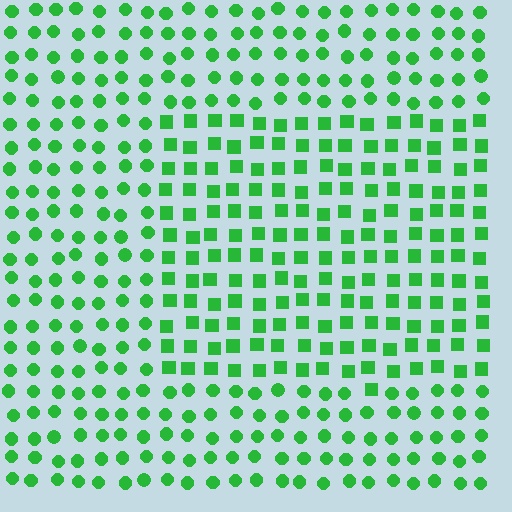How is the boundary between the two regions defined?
The boundary is defined by a change in element shape: squares inside vs. circles outside. All elements share the same color and spacing.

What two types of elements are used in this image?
The image uses squares inside the rectangle region and circles outside it.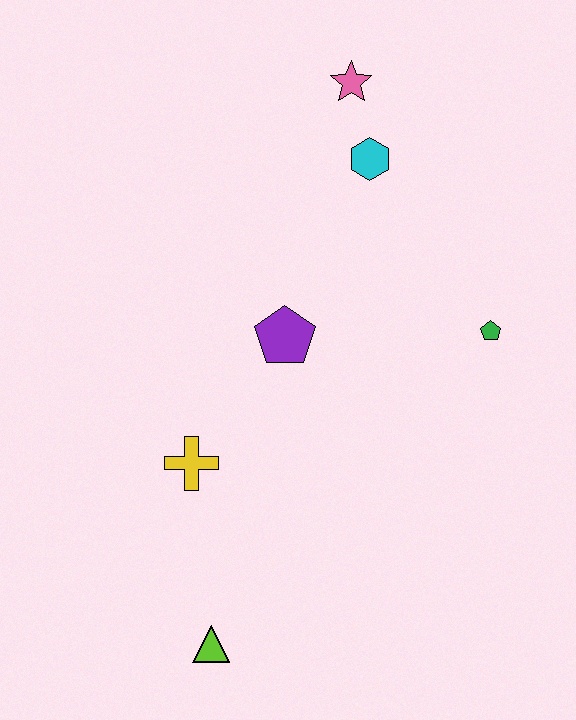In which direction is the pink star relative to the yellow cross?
The pink star is above the yellow cross.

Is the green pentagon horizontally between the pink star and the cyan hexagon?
No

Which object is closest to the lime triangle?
The yellow cross is closest to the lime triangle.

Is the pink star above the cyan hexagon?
Yes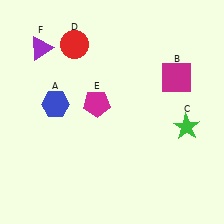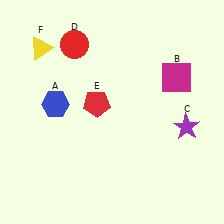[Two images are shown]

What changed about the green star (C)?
In Image 1, C is green. In Image 2, it changed to purple.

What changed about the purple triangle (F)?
In Image 1, F is purple. In Image 2, it changed to yellow.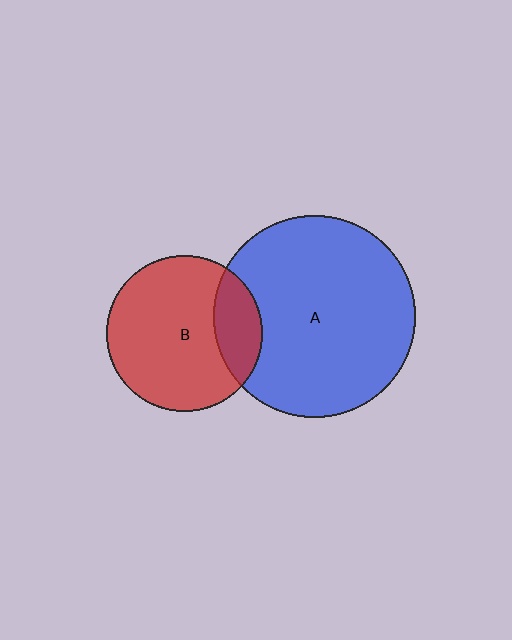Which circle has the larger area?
Circle A (blue).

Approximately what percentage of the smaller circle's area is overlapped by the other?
Approximately 20%.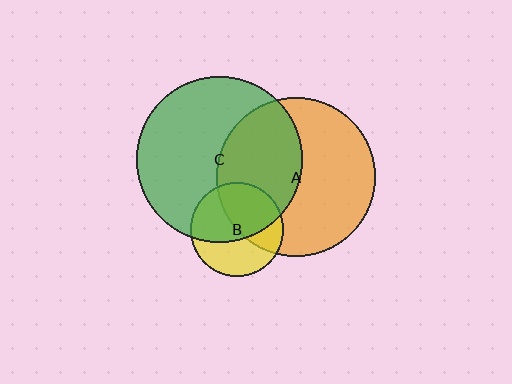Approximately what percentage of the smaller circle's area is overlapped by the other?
Approximately 45%.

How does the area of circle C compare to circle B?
Approximately 3.1 times.